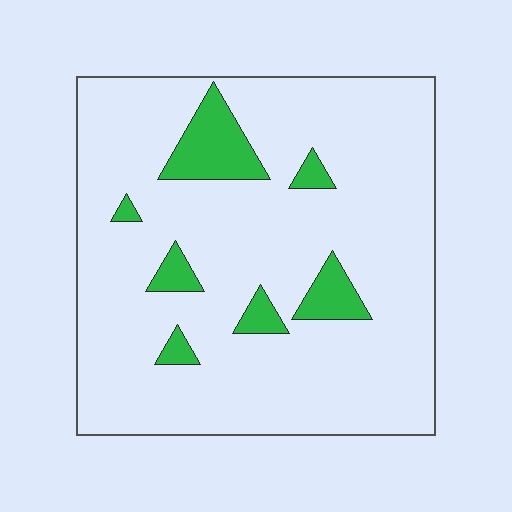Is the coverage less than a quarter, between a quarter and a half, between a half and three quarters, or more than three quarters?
Less than a quarter.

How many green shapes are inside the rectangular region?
7.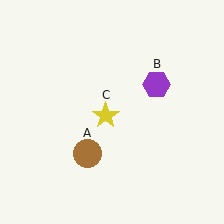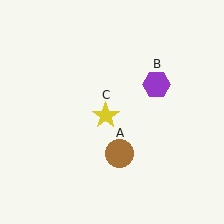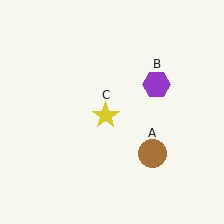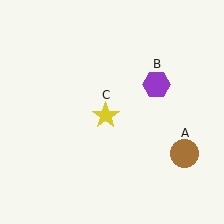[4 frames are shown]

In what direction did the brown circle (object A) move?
The brown circle (object A) moved right.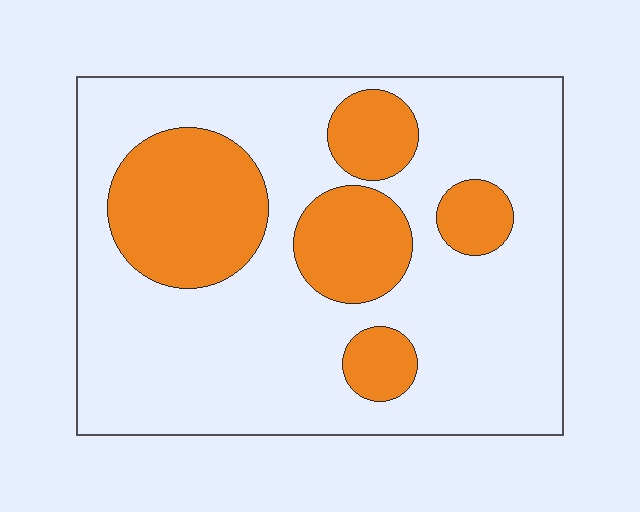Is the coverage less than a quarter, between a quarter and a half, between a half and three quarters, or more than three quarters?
Between a quarter and a half.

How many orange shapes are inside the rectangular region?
5.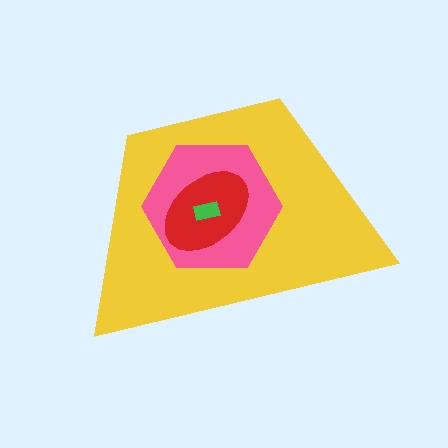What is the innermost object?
The green rectangle.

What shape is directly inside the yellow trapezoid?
The pink hexagon.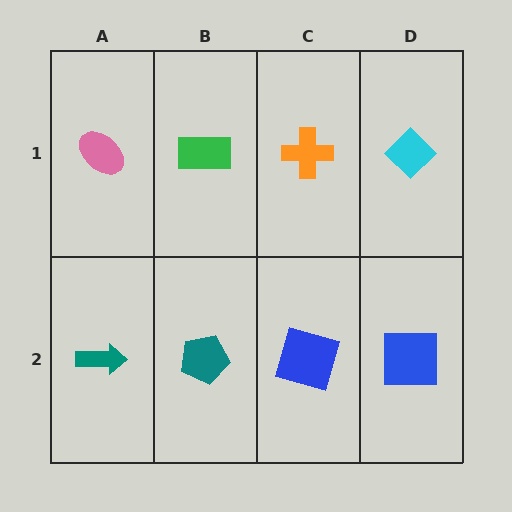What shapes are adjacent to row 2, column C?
An orange cross (row 1, column C), a teal pentagon (row 2, column B), a blue square (row 2, column D).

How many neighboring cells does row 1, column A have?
2.